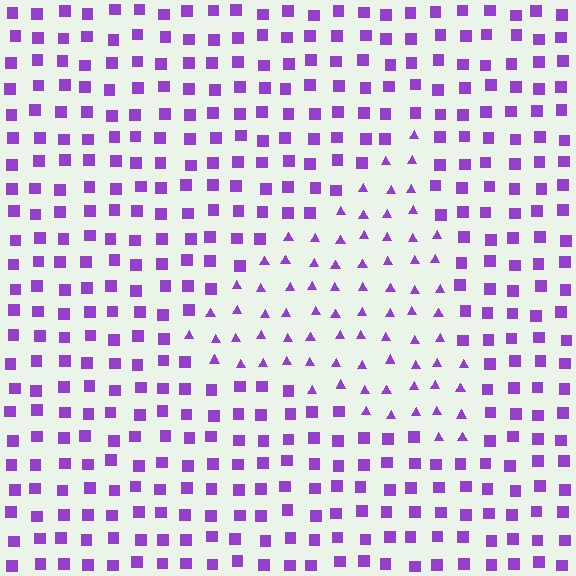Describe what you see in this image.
The image is filled with small purple elements arranged in a uniform grid. A triangle-shaped region contains triangles, while the surrounding area contains squares. The boundary is defined purely by the change in element shape.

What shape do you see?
I see a triangle.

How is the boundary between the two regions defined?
The boundary is defined by a change in element shape: triangles inside vs. squares outside. All elements share the same color and spacing.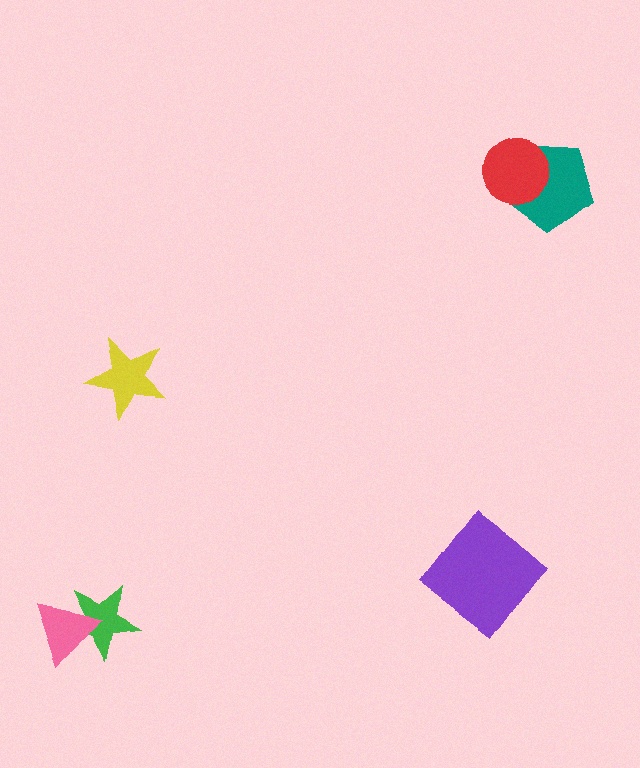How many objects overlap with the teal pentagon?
1 object overlaps with the teal pentagon.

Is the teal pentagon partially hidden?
Yes, it is partially covered by another shape.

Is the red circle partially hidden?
No, no other shape covers it.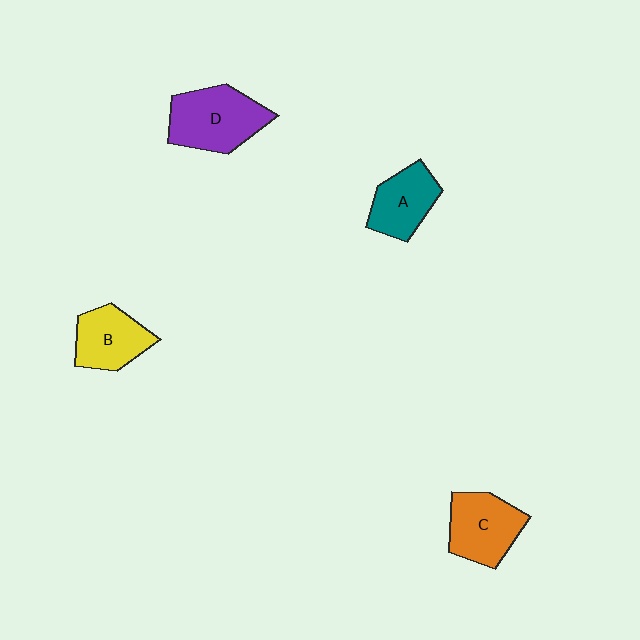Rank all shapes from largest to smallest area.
From largest to smallest: D (purple), C (orange), B (yellow), A (teal).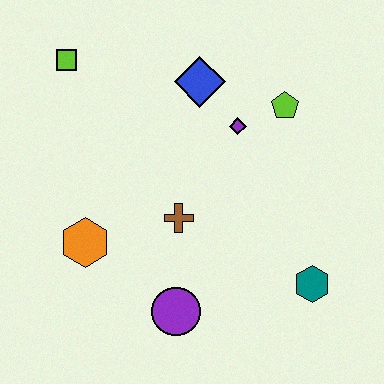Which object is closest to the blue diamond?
The purple diamond is closest to the blue diamond.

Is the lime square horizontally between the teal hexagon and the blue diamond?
No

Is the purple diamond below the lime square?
Yes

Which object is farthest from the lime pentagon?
The orange hexagon is farthest from the lime pentagon.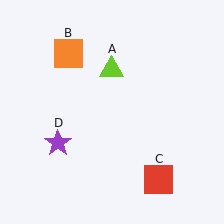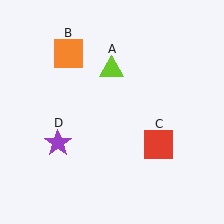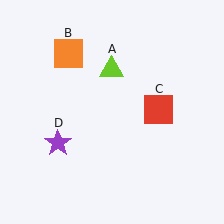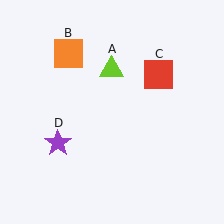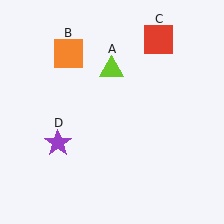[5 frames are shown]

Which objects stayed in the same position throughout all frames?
Lime triangle (object A) and orange square (object B) and purple star (object D) remained stationary.